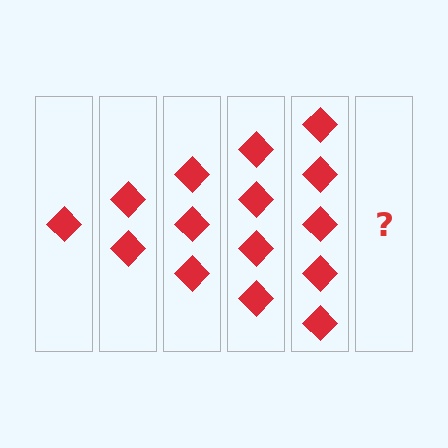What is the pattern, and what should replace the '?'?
The pattern is that each step adds one more diamond. The '?' should be 6 diamonds.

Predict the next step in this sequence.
The next step is 6 diamonds.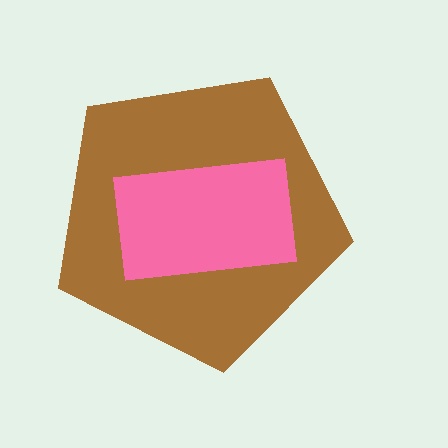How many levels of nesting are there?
2.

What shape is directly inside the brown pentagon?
The pink rectangle.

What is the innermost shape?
The pink rectangle.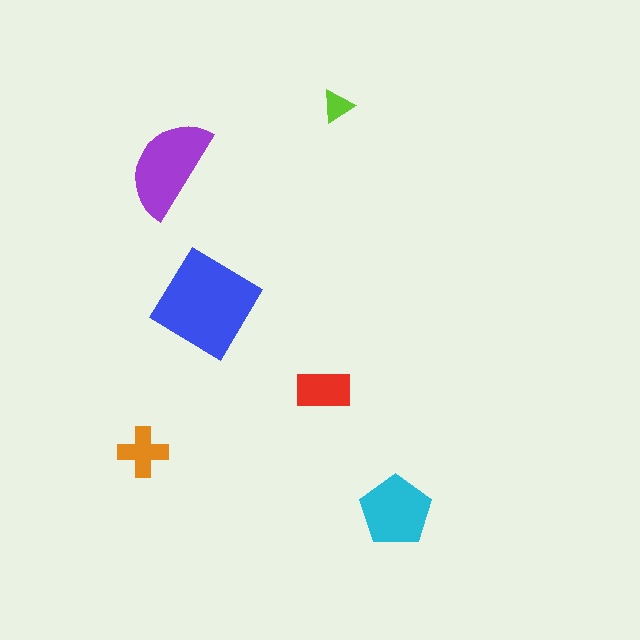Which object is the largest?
The blue diamond.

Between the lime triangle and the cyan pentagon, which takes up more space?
The cyan pentagon.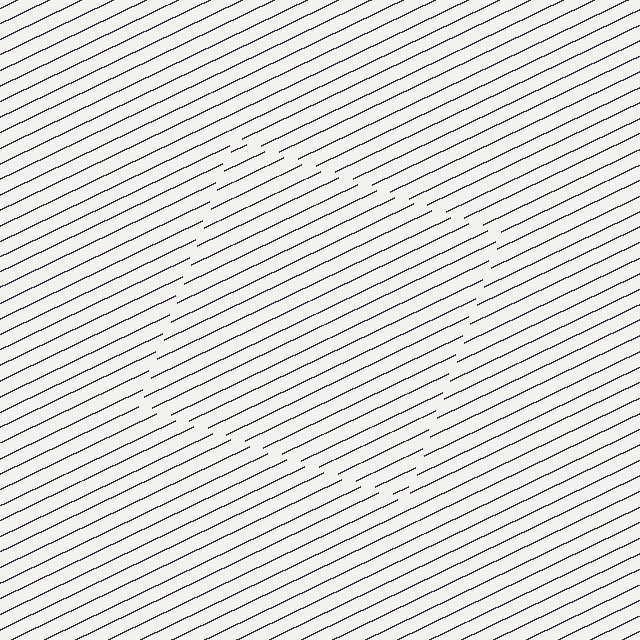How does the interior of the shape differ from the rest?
The interior of the shape contains the same grating, shifted by half a period — the contour is defined by the phase discontinuity where line-ends from the inner and outer gratings abut.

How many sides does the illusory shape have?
4 sides — the line-ends trace a square.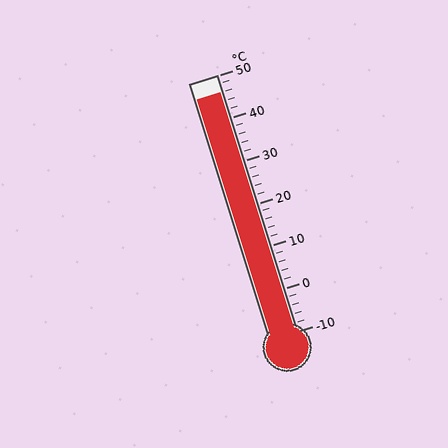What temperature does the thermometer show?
The thermometer shows approximately 46°C.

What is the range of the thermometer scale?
The thermometer scale ranges from -10°C to 50°C.